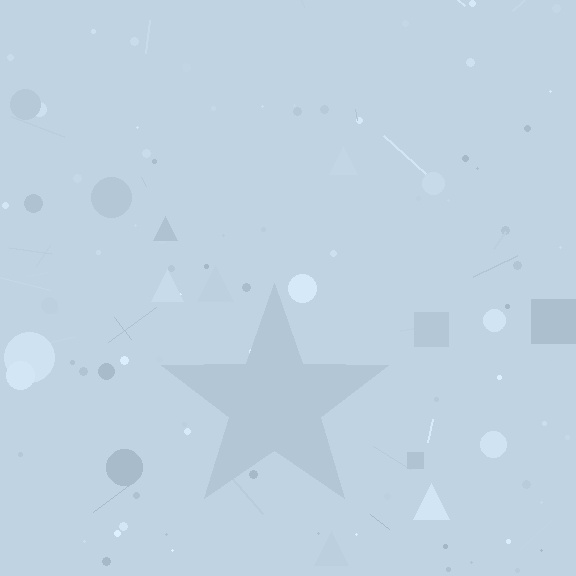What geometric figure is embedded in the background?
A star is embedded in the background.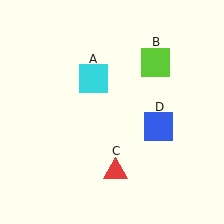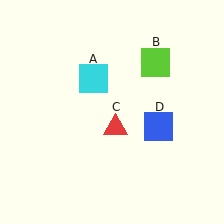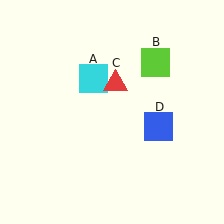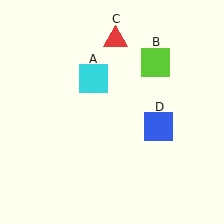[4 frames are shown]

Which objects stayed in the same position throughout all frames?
Cyan square (object A) and lime square (object B) and blue square (object D) remained stationary.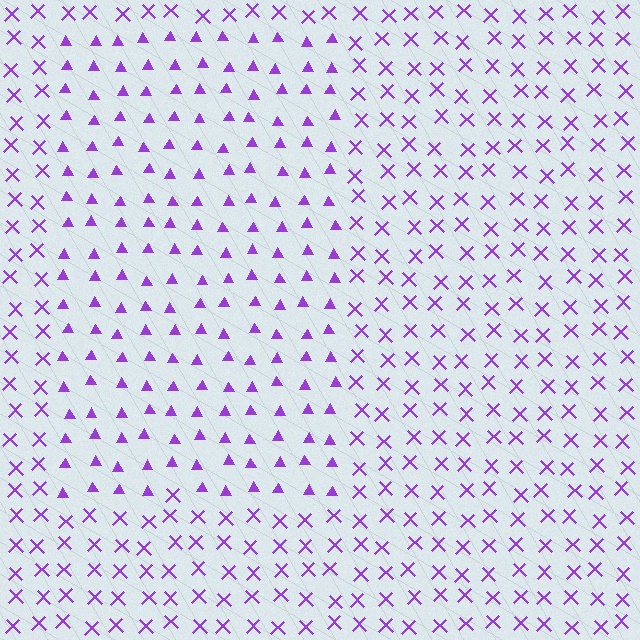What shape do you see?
I see a rectangle.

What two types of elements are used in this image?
The image uses triangles inside the rectangle region and X marks outside it.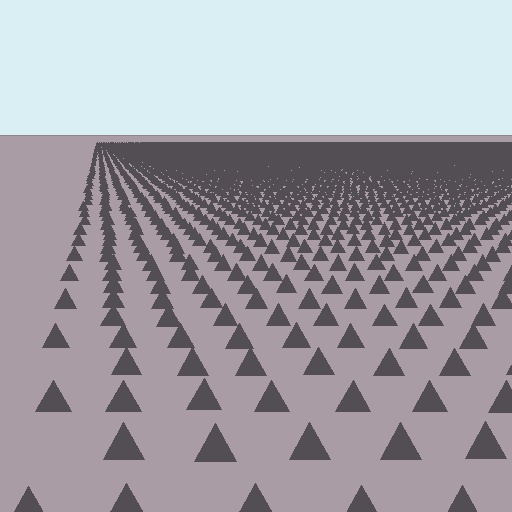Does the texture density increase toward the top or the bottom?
Density increases toward the top.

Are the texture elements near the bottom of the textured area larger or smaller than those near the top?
Larger. Near the bottom, elements are closer to the viewer and appear at a bigger on-screen size.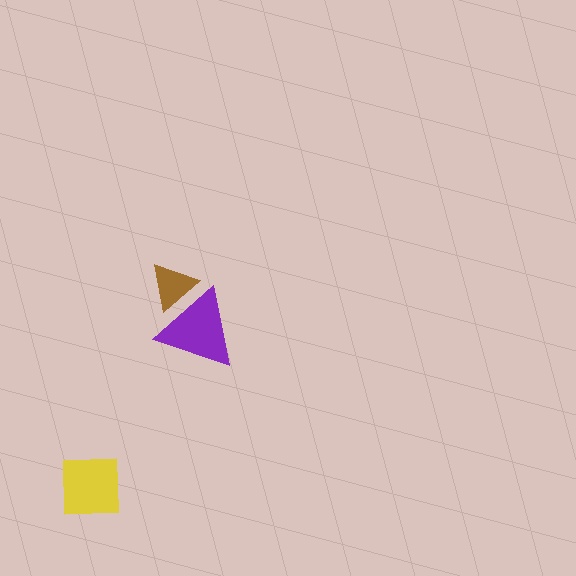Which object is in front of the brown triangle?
The purple triangle is in front of the brown triangle.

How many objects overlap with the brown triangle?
1 object overlaps with the brown triangle.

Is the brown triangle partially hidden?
Yes, it is partially covered by another shape.